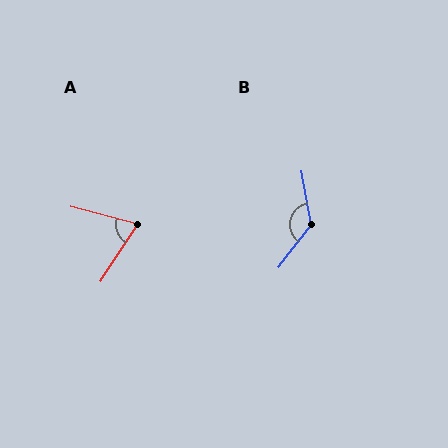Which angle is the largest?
B, at approximately 132 degrees.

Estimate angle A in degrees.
Approximately 72 degrees.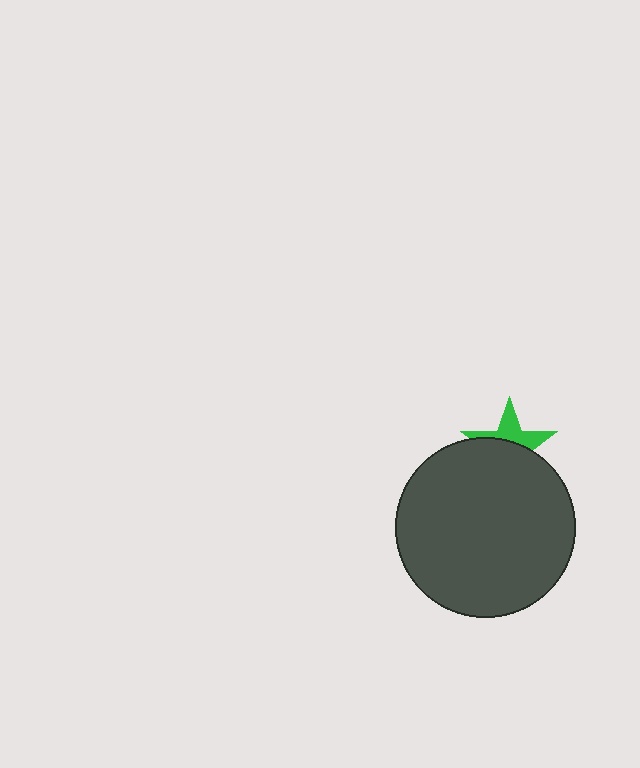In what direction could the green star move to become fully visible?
The green star could move up. That would shift it out from behind the dark gray circle entirely.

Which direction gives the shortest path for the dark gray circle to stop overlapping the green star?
Moving down gives the shortest separation.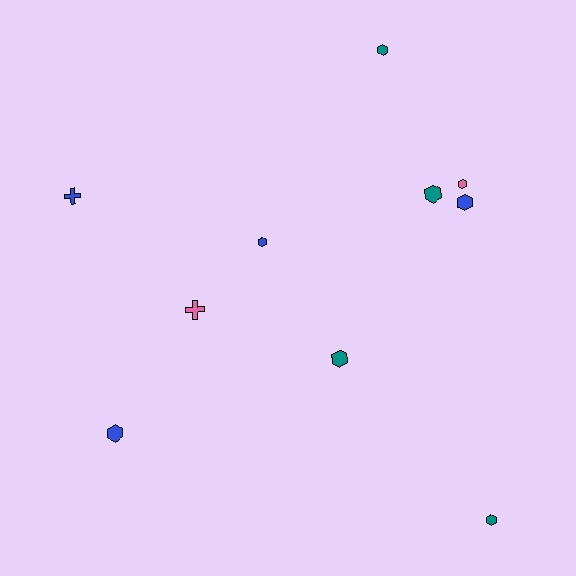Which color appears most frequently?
Blue, with 4 objects.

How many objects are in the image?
There are 10 objects.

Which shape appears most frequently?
Hexagon, with 8 objects.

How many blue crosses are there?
There is 1 blue cross.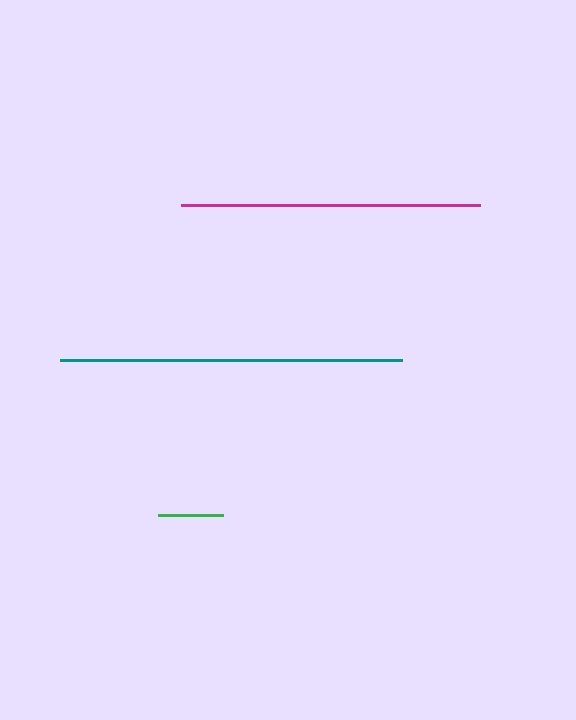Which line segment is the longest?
The teal line is the longest at approximately 342 pixels.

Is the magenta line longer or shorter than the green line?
The magenta line is longer than the green line.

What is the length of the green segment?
The green segment is approximately 65 pixels long.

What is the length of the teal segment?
The teal segment is approximately 342 pixels long.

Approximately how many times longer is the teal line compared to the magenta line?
The teal line is approximately 1.1 times the length of the magenta line.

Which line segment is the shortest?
The green line is the shortest at approximately 65 pixels.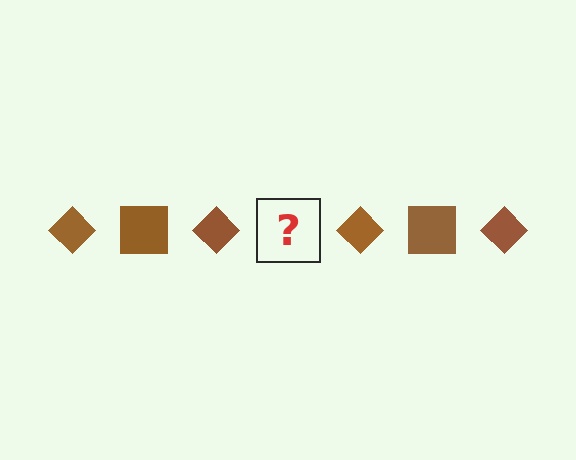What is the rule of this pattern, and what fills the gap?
The rule is that the pattern cycles through diamond, square shapes in brown. The gap should be filled with a brown square.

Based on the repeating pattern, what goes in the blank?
The blank should be a brown square.